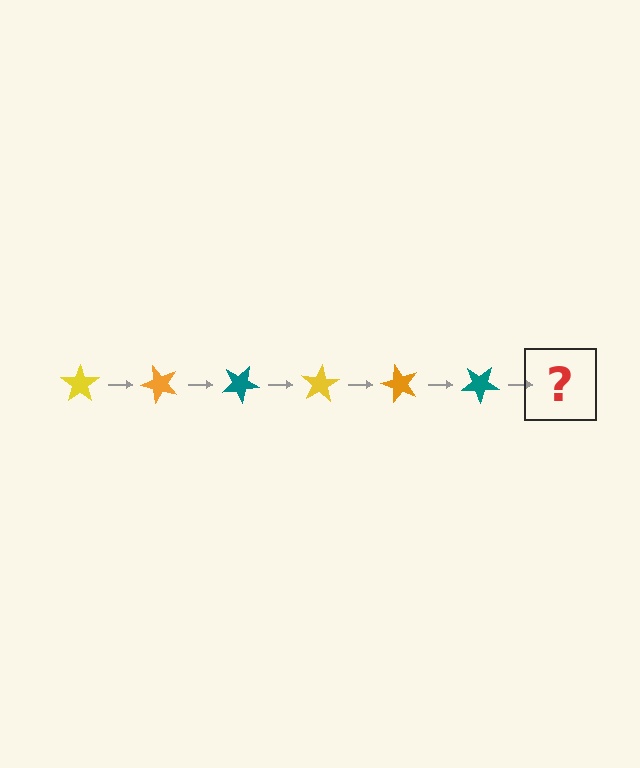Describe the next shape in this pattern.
It should be a yellow star, rotated 300 degrees from the start.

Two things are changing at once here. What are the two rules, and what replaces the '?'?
The two rules are that it rotates 50 degrees each step and the color cycles through yellow, orange, and teal. The '?' should be a yellow star, rotated 300 degrees from the start.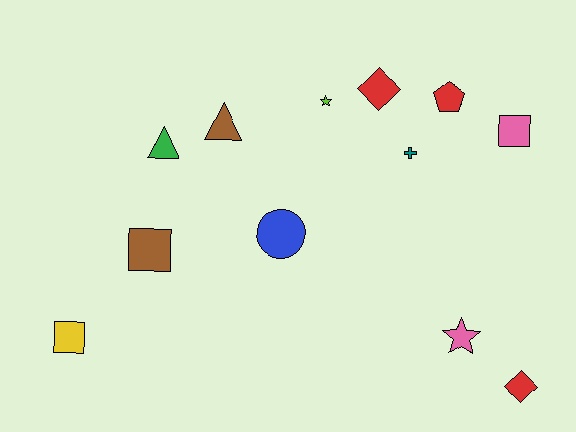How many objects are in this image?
There are 12 objects.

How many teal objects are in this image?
There is 1 teal object.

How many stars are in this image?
There are 2 stars.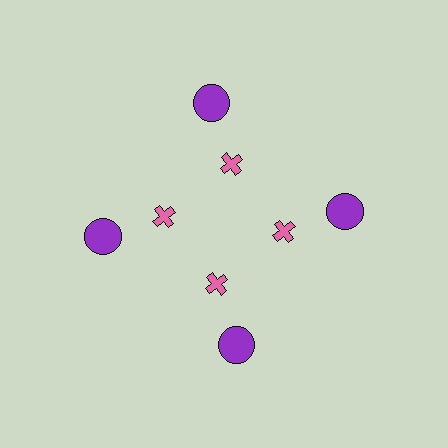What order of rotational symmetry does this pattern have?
This pattern has 4-fold rotational symmetry.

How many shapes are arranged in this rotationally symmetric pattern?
There are 8 shapes, arranged in 4 groups of 2.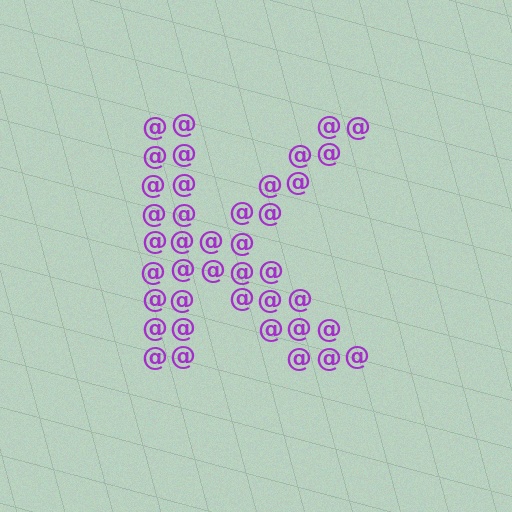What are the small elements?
The small elements are at signs.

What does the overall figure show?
The overall figure shows the letter K.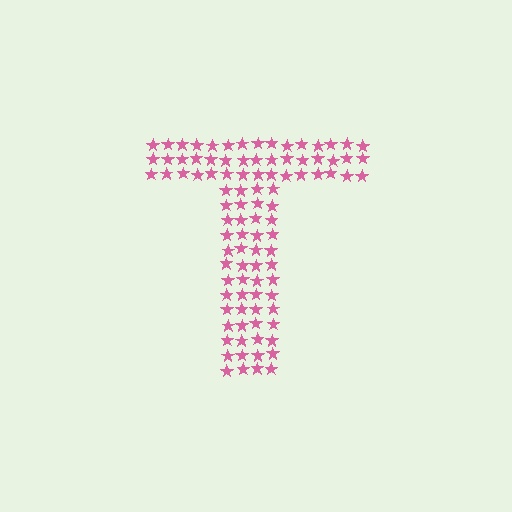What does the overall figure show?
The overall figure shows the letter T.